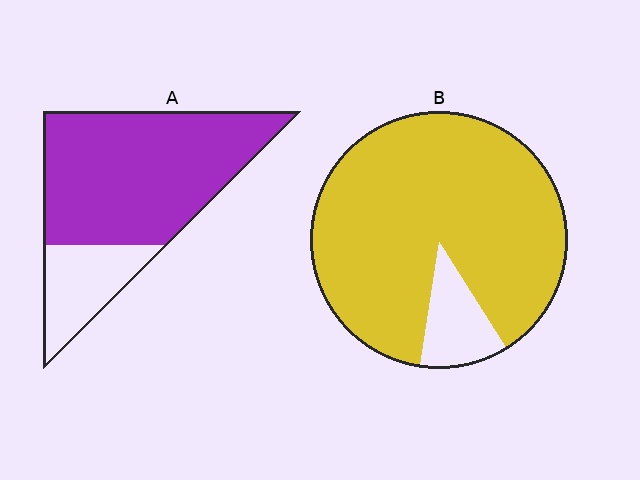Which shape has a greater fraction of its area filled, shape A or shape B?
Shape B.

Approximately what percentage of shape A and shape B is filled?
A is approximately 75% and B is approximately 90%.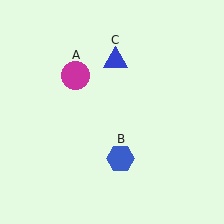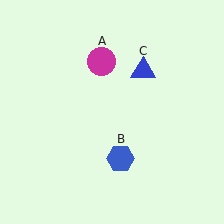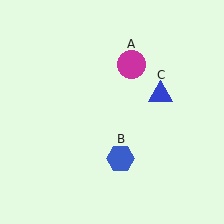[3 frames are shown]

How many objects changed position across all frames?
2 objects changed position: magenta circle (object A), blue triangle (object C).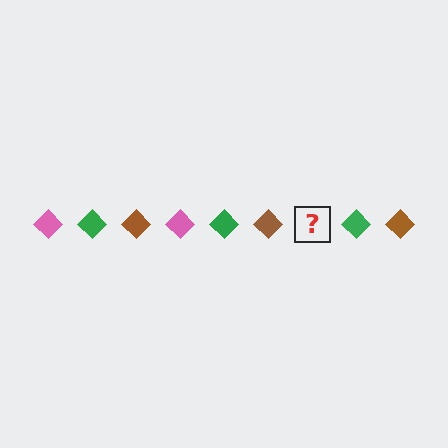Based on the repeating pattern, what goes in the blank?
The blank should be a pink diamond.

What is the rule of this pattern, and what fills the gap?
The rule is that the pattern cycles through pink, green, brown diamonds. The gap should be filled with a pink diamond.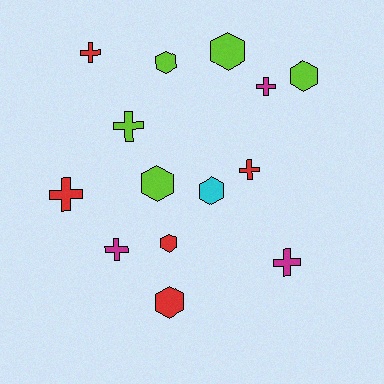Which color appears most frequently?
Lime, with 5 objects.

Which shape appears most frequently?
Hexagon, with 7 objects.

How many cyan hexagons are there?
There is 1 cyan hexagon.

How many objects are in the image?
There are 14 objects.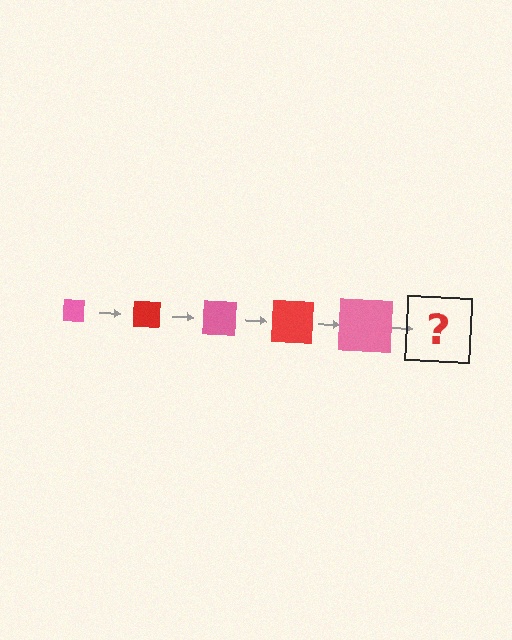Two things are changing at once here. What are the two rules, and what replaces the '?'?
The two rules are that the square grows larger each step and the color cycles through pink and red. The '?' should be a red square, larger than the previous one.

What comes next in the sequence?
The next element should be a red square, larger than the previous one.